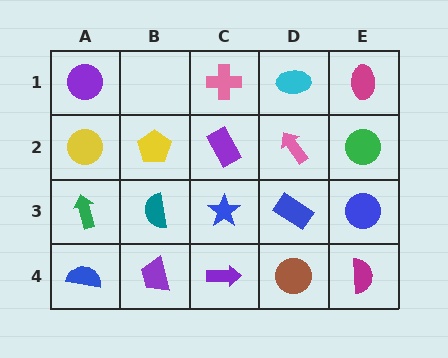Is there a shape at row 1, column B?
No, that cell is empty.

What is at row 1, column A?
A purple circle.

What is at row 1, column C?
A pink cross.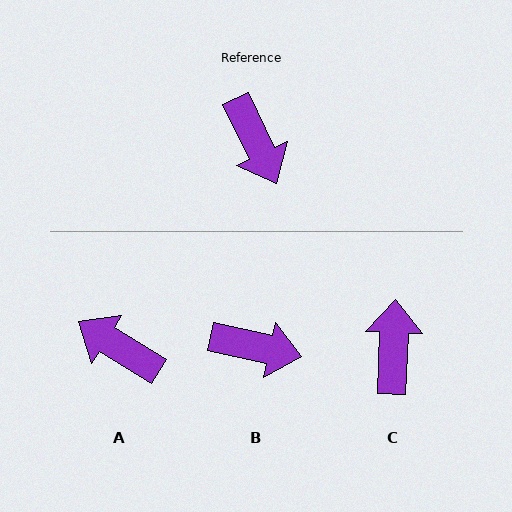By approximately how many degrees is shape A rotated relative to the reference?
Approximately 148 degrees clockwise.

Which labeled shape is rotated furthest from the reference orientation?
C, about 152 degrees away.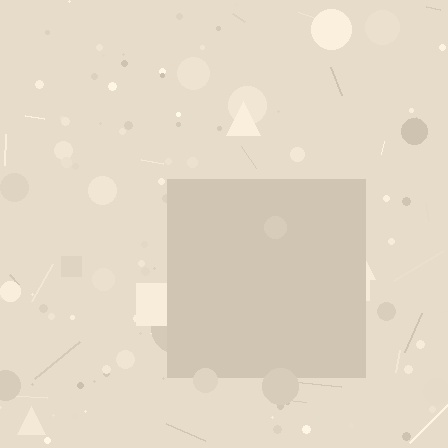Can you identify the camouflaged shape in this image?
The camouflaged shape is a square.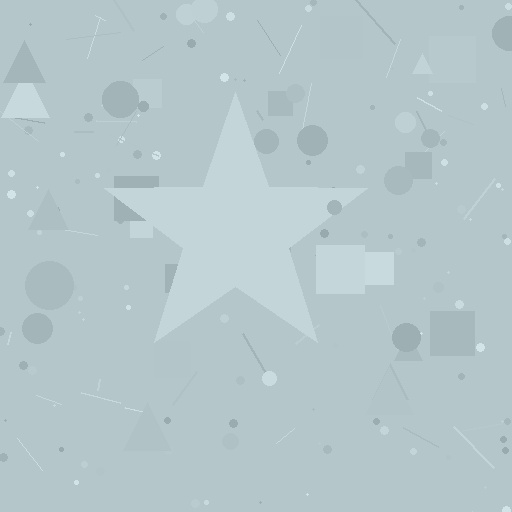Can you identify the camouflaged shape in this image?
The camouflaged shape is a star.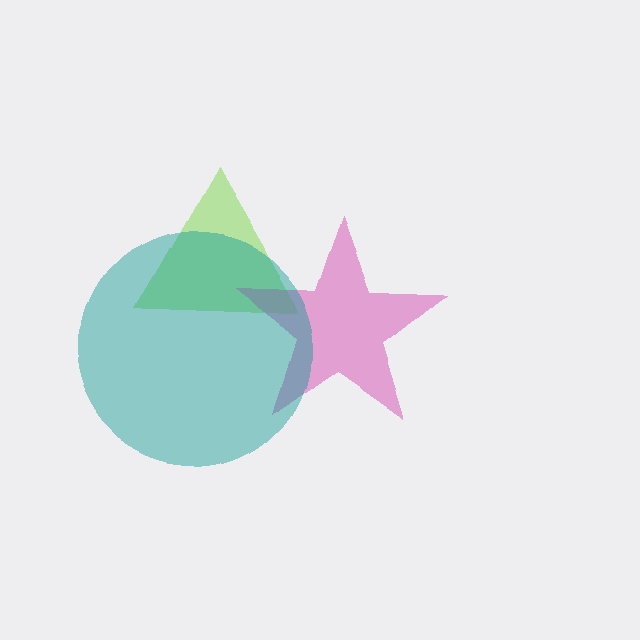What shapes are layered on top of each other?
The layered shapes are: a lime triangle, a pink star, a teal circle.